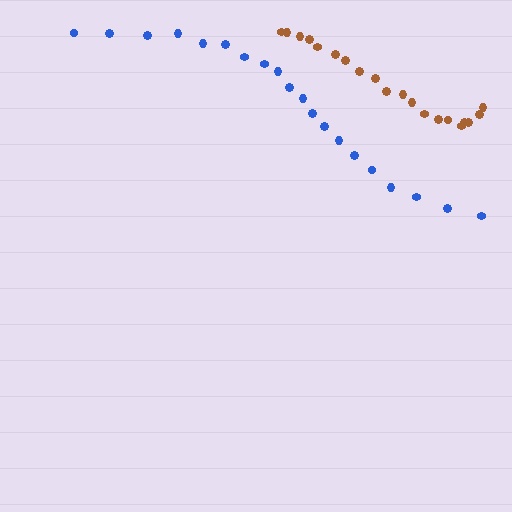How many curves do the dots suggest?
There are 2 distinct paths.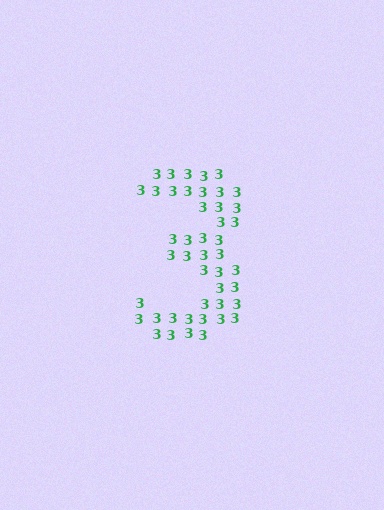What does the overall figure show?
The overall figure shows the digit 3.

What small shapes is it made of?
It is made of small digit 3's.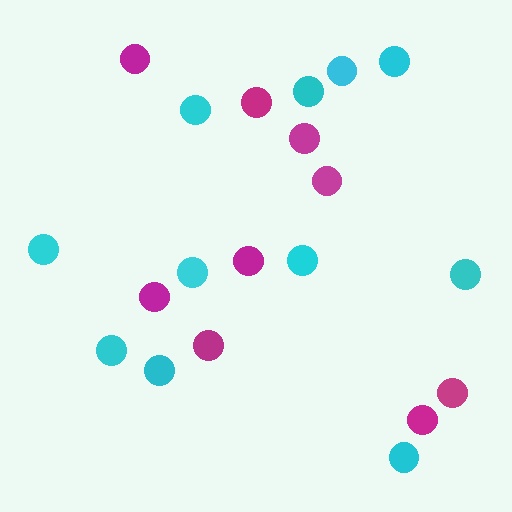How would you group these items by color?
There are 2 groups: one group of cyan circles (11) and one group of magenta circles (9).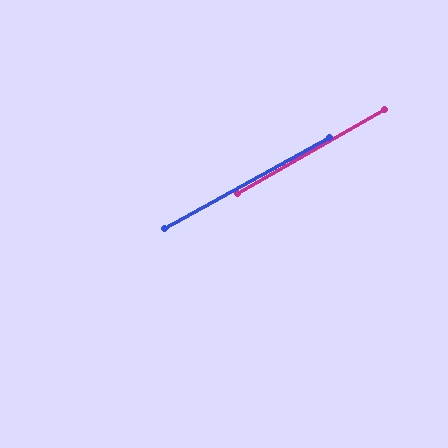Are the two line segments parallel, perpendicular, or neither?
Parallel — their directions differ by only 0.8°.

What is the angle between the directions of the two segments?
Approximately 1 degree.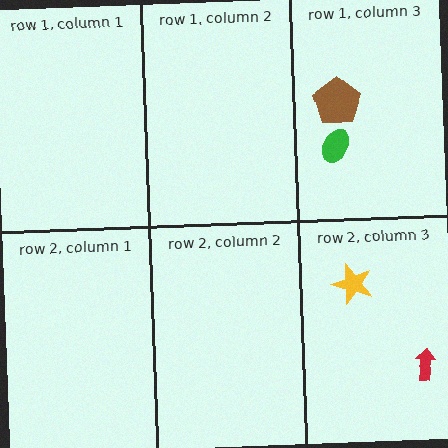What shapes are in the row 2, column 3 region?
The red arrow, the yellow star.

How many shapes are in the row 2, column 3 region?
2.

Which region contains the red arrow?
The row 2, column 3 region.